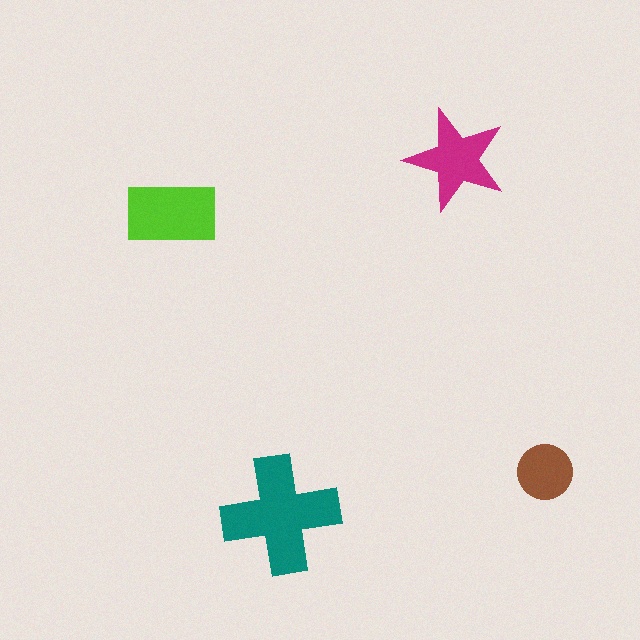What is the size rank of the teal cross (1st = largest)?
1st.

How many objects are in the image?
There are 4 objects in the image.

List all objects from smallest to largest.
The brown circle, the magenta star, the lime rectangle, the teal cross.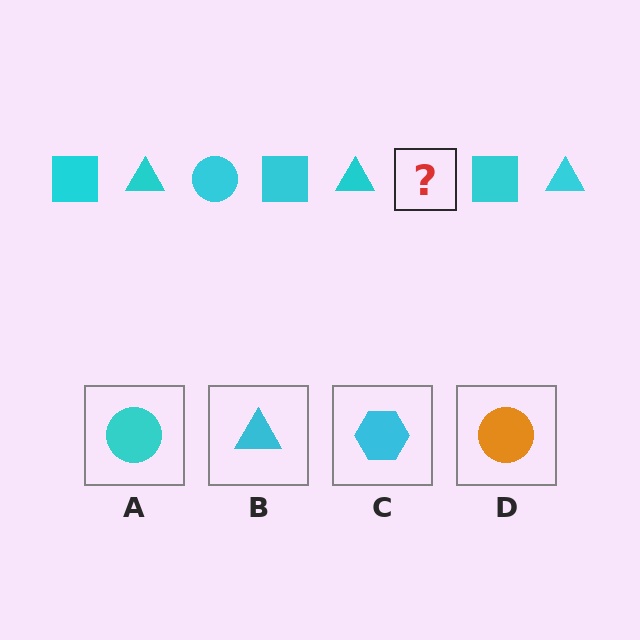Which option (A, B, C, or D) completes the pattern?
A.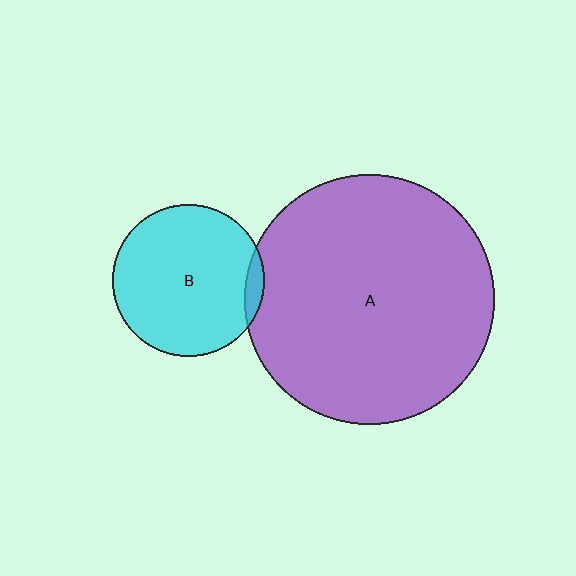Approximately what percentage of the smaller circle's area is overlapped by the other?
Approximately 5%.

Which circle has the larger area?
Circle A (purple).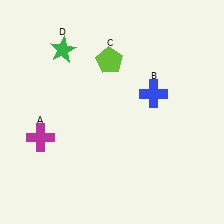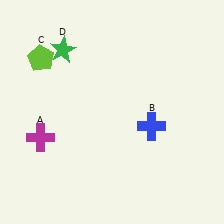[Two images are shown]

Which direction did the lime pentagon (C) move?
The lime pentagon (C) moved left.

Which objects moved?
The objects that moved are: the blue cross (B), the lime pentagon (C).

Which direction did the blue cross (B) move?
The blue cross (B) moved down.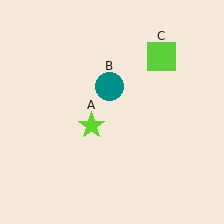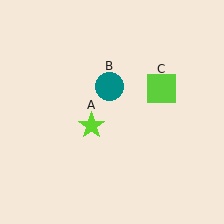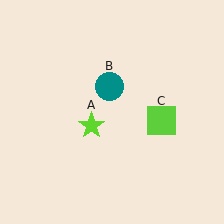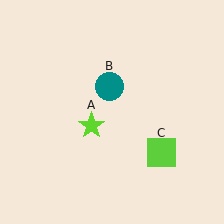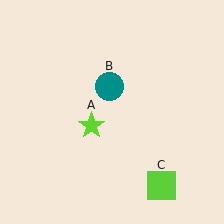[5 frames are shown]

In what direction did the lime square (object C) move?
The lime square (object C) moved down.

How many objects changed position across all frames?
1 object changed position: lime square (object C).